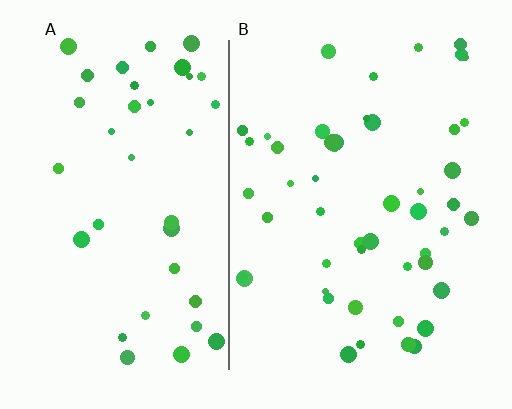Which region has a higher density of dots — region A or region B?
B (the right).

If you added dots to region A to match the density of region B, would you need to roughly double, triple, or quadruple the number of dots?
Approximately double.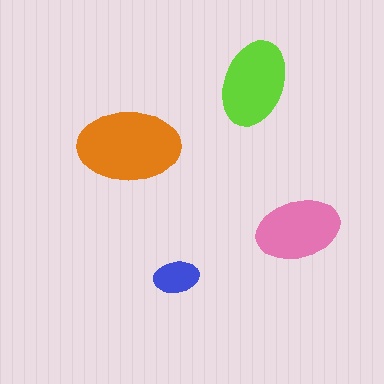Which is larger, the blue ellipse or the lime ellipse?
The lime one.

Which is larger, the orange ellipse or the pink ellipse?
The orange one.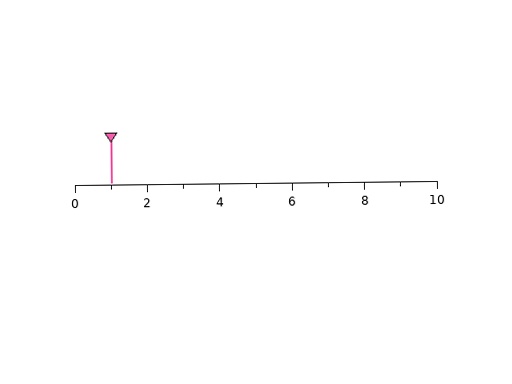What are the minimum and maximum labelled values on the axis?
The axis runs from 0 to 10.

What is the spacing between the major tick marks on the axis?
The major ticks are spaced 2 apart.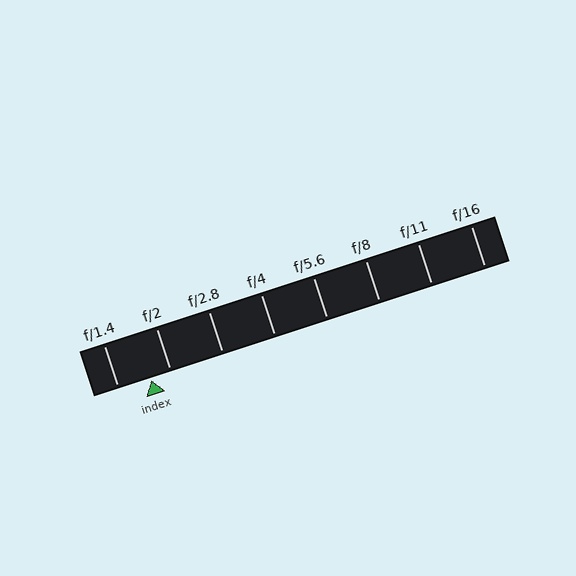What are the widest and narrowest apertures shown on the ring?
The widest aperture shown is f/1.4 and the narrowest is f/16.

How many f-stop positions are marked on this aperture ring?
There are 8 f-stop positions marked.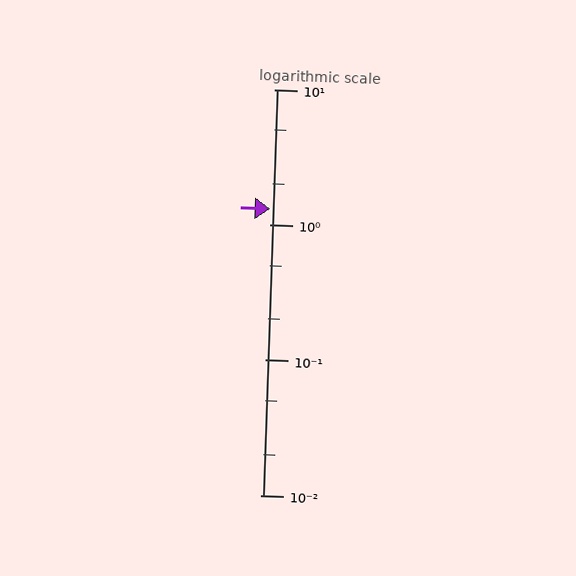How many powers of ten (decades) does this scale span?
The scale spans 3 decades, from 0.01 to 10.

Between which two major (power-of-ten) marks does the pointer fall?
The pointer is between 1 and 10.